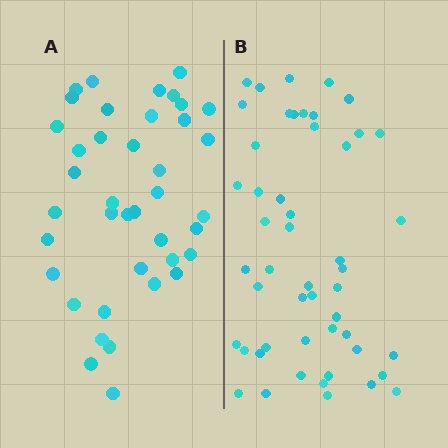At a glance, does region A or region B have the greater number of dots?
Region B (the right region) has more dots.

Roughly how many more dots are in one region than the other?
Region B has roughly 10 or so more dots than region A.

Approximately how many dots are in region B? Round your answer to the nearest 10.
About 50 dots.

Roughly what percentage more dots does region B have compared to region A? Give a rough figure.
About 25% more.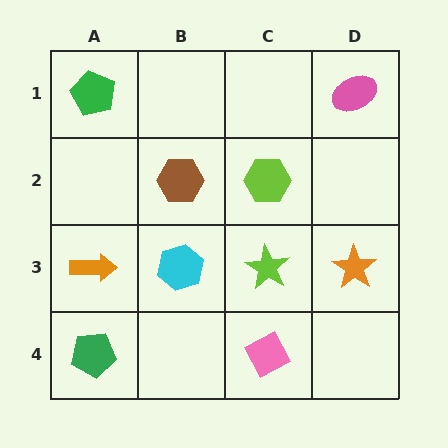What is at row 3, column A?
An orange arrow.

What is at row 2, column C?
A lime hexagon.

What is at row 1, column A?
A green pentagon.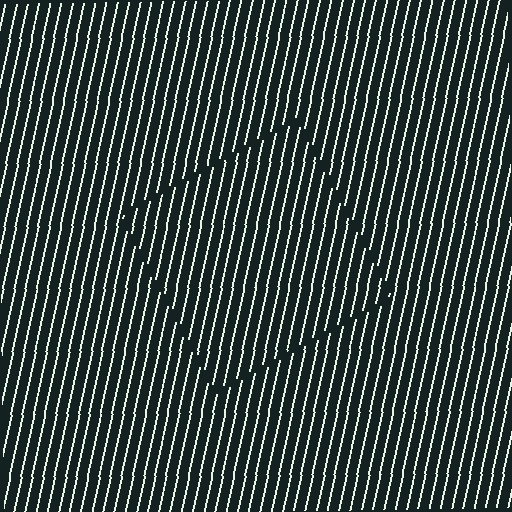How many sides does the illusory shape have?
4 sides — the line-ends trace a square.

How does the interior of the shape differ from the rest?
The interior of the shape contains the same grating, shifted by half a period — the contour is defined by the phase discontinuity where line-ends from the inner and outer gratings abut.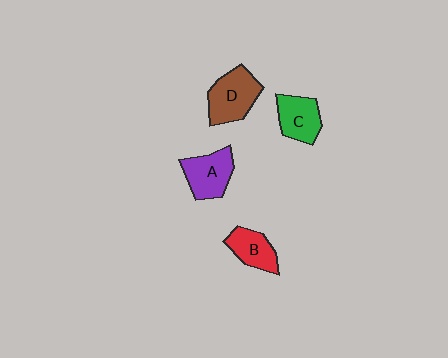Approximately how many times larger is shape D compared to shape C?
Approximately 1.3 times.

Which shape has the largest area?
Shape D (brown).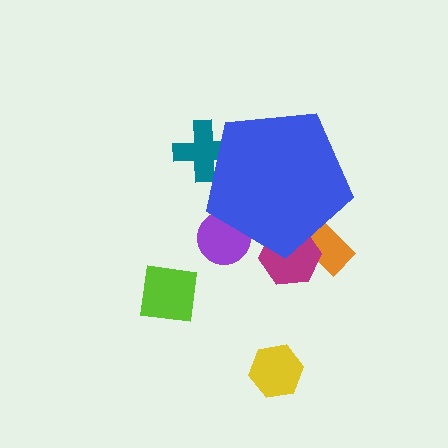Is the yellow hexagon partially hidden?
No, the yellow hexagon is fully visible.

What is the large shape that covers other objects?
A blue pentagon.